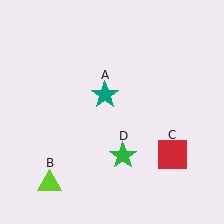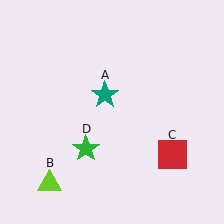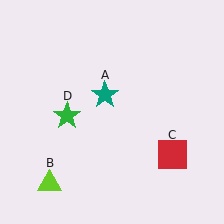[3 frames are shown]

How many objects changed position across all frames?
1 object changed position: green star (object D).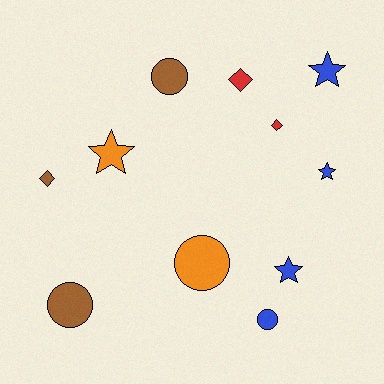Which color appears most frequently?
Blue, with 4 objects.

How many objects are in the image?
There are 11 objects.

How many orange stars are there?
There is 1 orange star.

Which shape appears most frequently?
Circle, with 4 objects.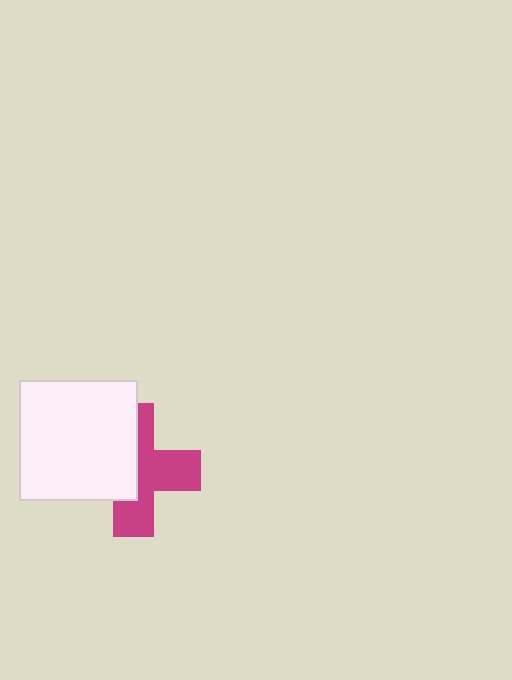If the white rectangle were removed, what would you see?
You would see the complete magenta cross.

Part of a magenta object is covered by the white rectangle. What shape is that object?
It is a cross.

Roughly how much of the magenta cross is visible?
About half of it is visible (roughly 54%).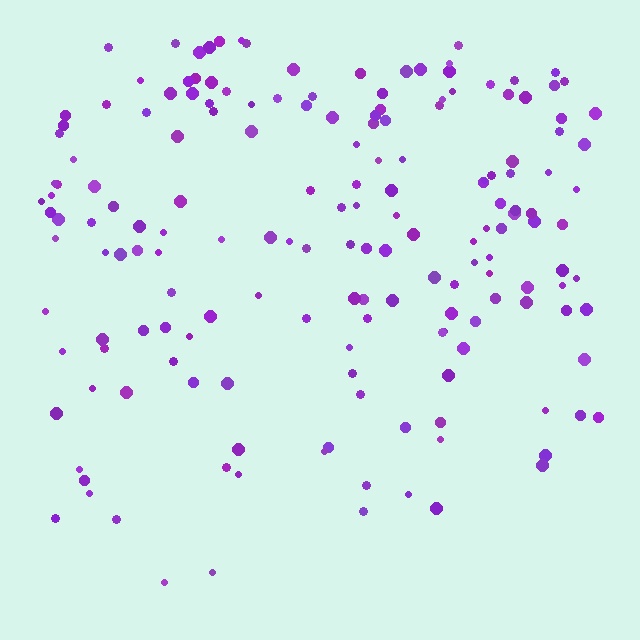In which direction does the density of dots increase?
From bottom to top, with the top side densest.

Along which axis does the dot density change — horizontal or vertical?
Vertical.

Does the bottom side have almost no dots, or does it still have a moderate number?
Still a moderate number, just noticeably fewer than the top.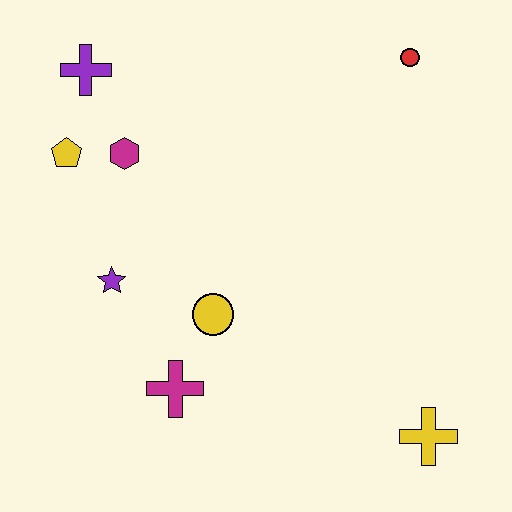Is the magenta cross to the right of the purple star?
Yes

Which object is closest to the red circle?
The magenta hexagon is closest to the red circle.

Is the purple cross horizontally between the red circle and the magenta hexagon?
No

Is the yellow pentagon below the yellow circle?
No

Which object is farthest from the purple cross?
The yellow cross is farthest from the purple cross.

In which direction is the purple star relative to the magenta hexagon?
The purple star is below the magenta hexagon.